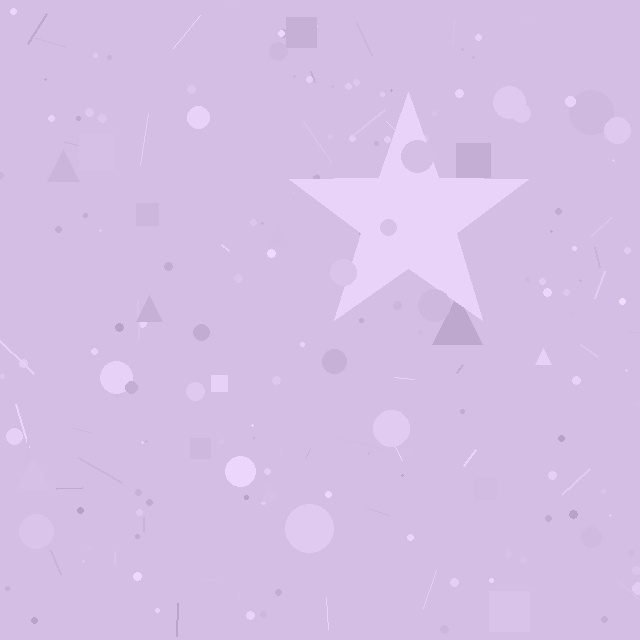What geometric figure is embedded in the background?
A star is embedded in the background.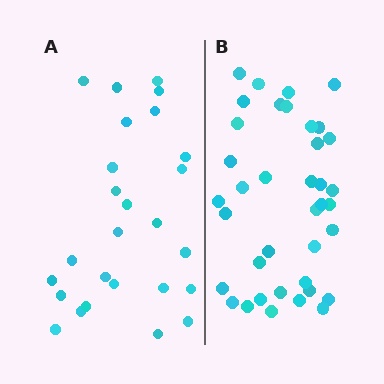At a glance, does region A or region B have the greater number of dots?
Region B (the right region) has more dots.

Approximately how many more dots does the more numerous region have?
Region B has roughly 12 or so more dots than region A.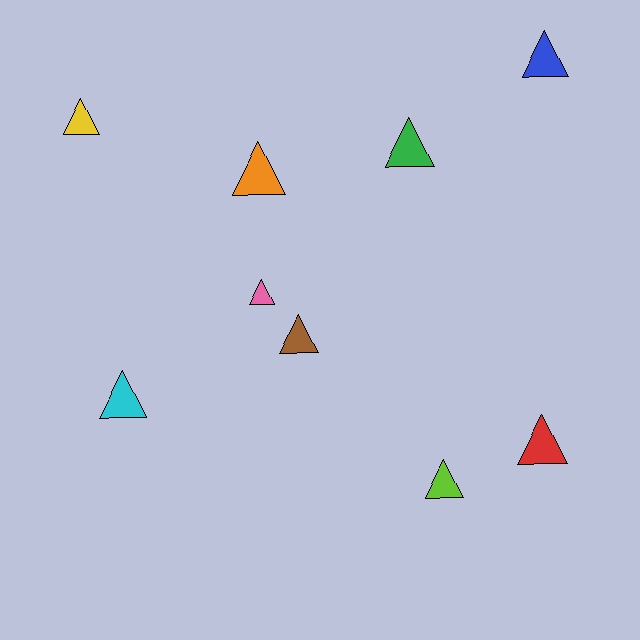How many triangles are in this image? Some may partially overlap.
There are 9 triangles.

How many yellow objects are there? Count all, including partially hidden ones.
There is 1 yellow object.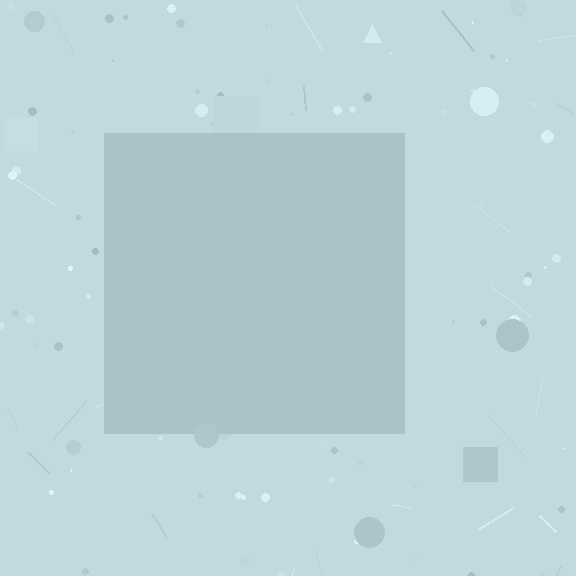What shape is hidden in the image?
A square is hidden in the image.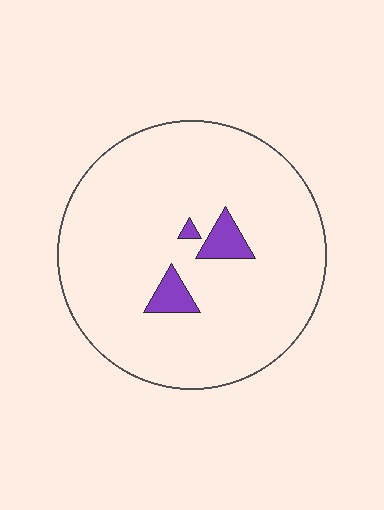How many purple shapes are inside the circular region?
3.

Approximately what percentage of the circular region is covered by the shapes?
Approximately 5%.